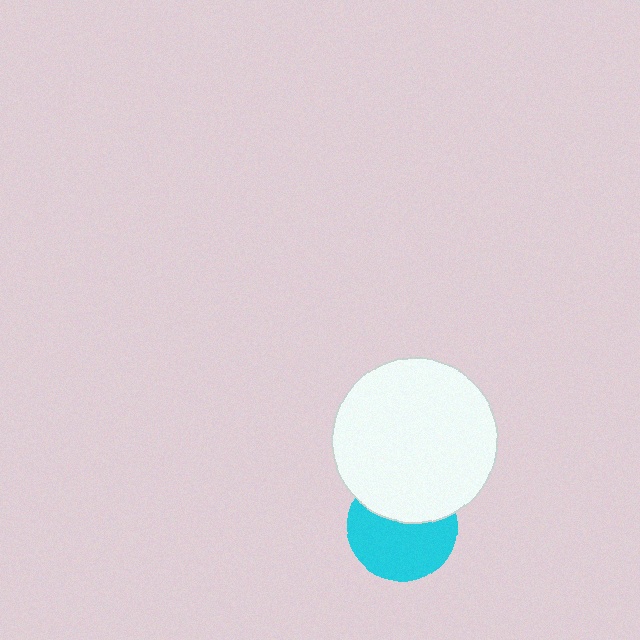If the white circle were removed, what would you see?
You would see the complete cyan circle.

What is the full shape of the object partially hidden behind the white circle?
The partially hidden object is a cyan circle.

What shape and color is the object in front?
The object in front is a white circle.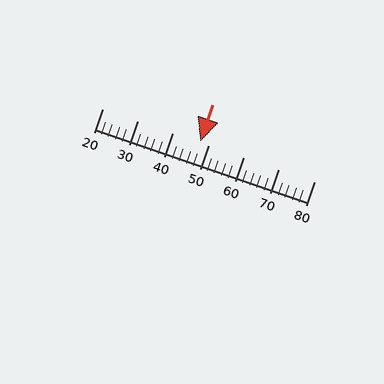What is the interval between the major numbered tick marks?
The major tick marks are spaced 10 units apart.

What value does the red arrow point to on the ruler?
The red arrow points to approximately 48.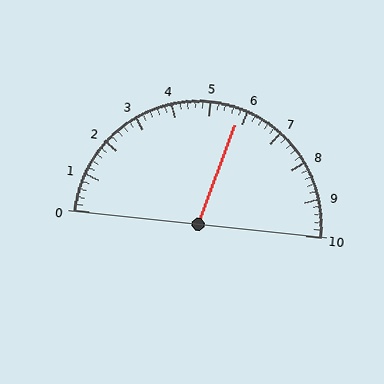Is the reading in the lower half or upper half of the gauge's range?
The reading is in the upper half of the range (0 to 10).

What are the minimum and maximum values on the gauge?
The gauge ranges from 0 to 10.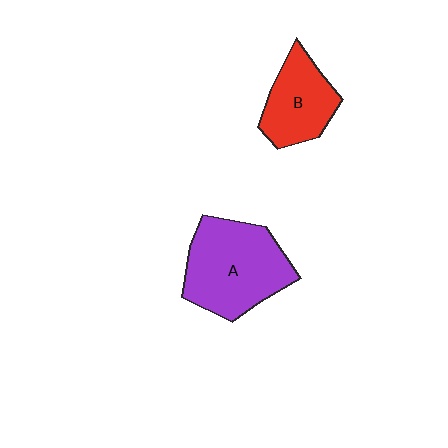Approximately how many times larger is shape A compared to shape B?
Approximately 1.6 times.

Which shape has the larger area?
Shape A (purple).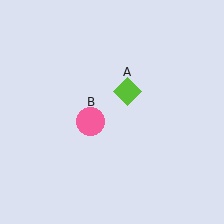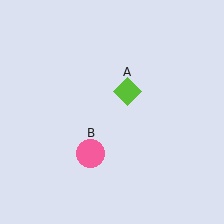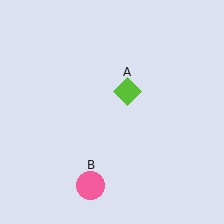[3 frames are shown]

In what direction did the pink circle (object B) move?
The pink circle (object B) moved down.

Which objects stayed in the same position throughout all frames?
Lime diamond (object A) remained stationary.